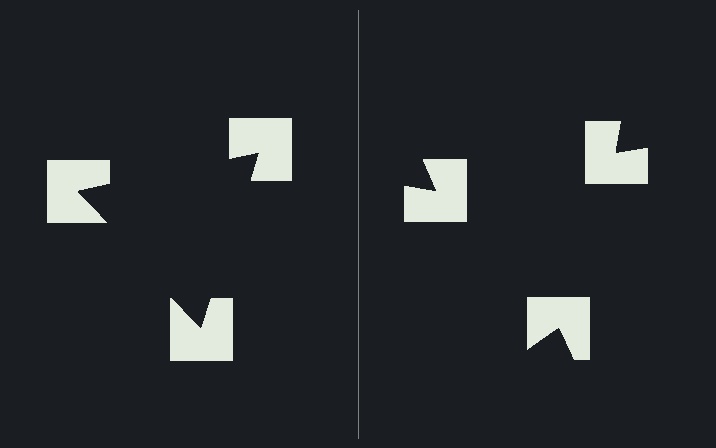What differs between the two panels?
The notched squares are positioned identically on both sides; only the wedge orientations differ. On the left they align to a triangle; on the right they are misaligned.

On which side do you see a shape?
An illusory triangle appears on the left side. On the right side the wedge cuts are rotated, so no coherent shape forms.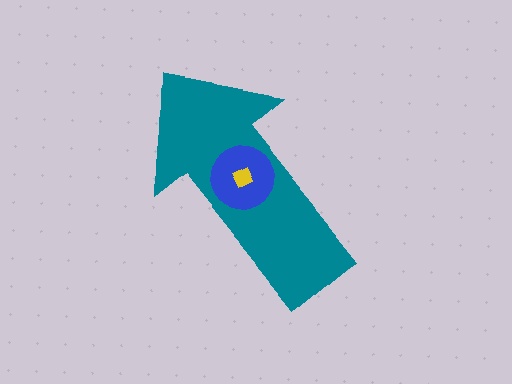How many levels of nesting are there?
3.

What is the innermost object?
The yellow square.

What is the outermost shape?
The teal arrow.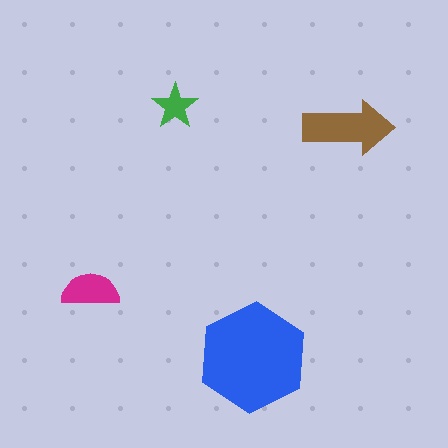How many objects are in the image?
There are 4 objects in the image.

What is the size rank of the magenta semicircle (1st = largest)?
3rd.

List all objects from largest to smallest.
The blue hexagon, the brown arrow, the magenta semicircle, the green star.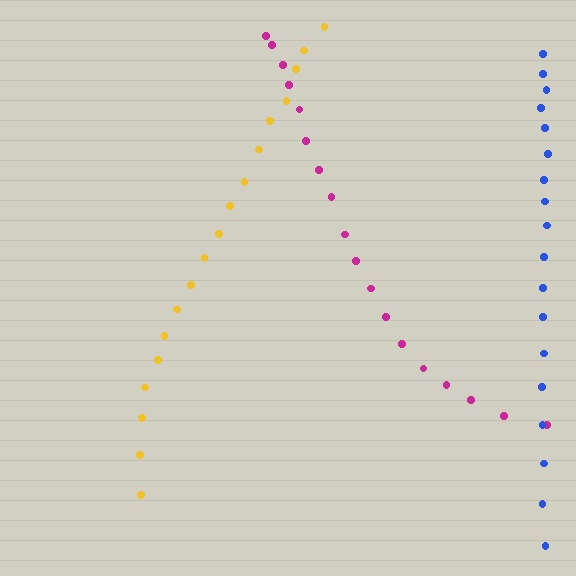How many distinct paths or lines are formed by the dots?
There are 3 distinct paths.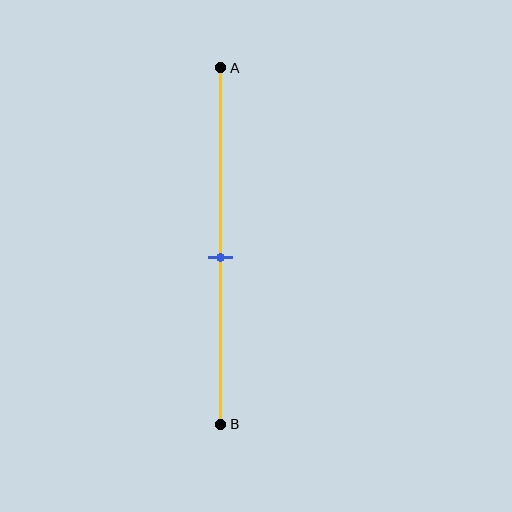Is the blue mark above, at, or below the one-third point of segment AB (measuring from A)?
The blue mark is below the one-third point of segment AB.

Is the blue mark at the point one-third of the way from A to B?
No, the mark is at about 55% from A, not at the 33% one-third point.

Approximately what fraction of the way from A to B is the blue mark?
The blue mark is approximately 55% of the way from A to B.